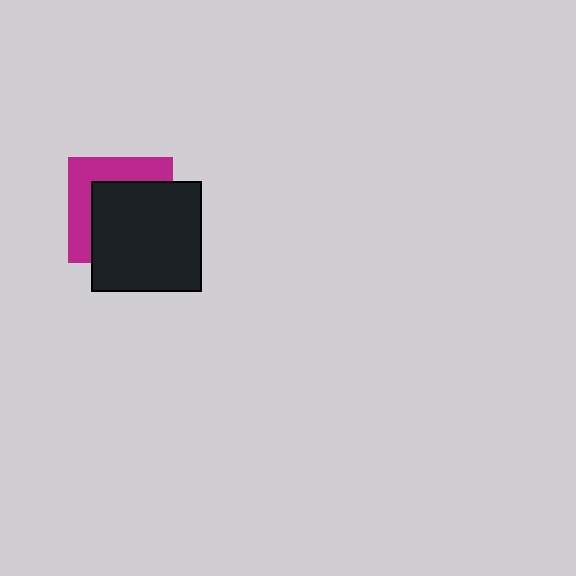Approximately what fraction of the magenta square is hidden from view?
Roughly 60% of the magenta square is hidden behind the black square.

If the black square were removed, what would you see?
You would see the complete magenta square.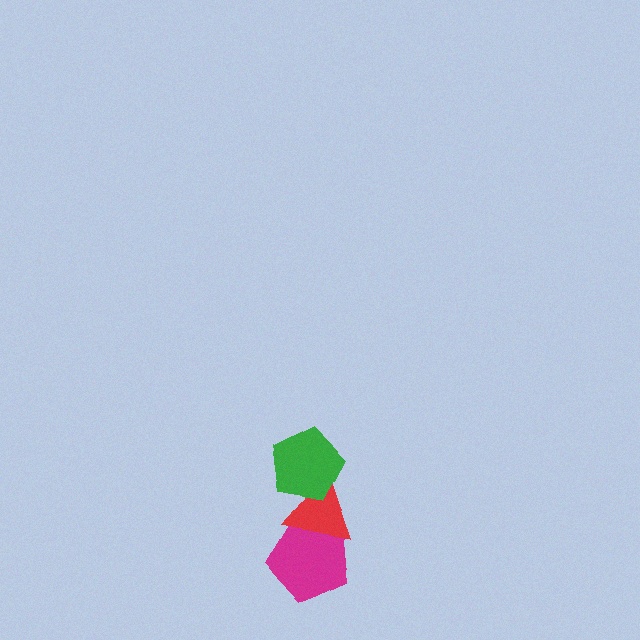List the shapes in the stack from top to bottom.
From top to bottom: the green pentagon, the red triangle, the magenta pentagon.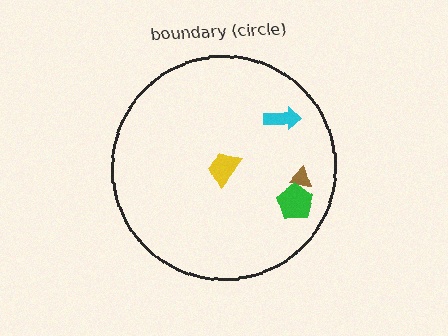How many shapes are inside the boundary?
4 inside, 0 outside.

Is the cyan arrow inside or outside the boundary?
Inside.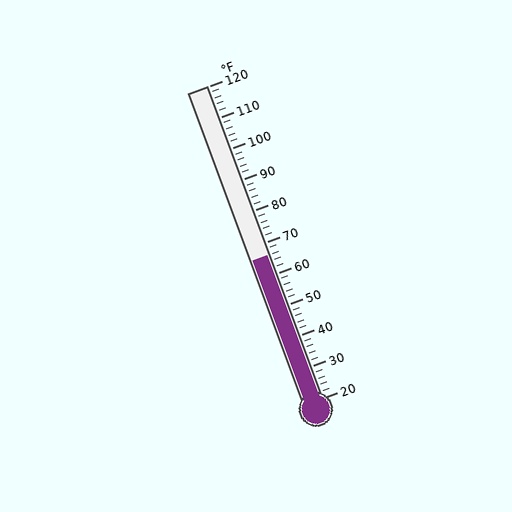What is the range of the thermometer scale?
The thermometer scale ranges from 20°F to 120°F.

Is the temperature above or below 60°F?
The temperature is above 60°F.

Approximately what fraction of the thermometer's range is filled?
The thermometer is filled to approximately 45% of its range.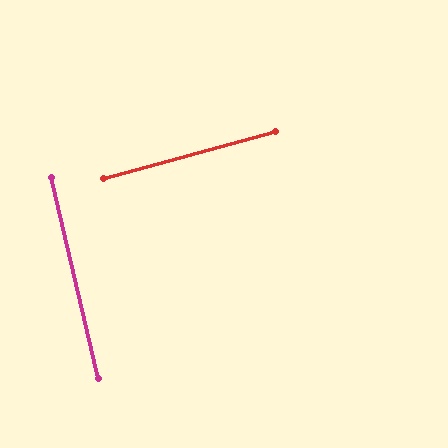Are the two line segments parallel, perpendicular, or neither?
Perpendicular — they meet at approximately 88°.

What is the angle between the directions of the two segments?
Approximately 88 degrees.